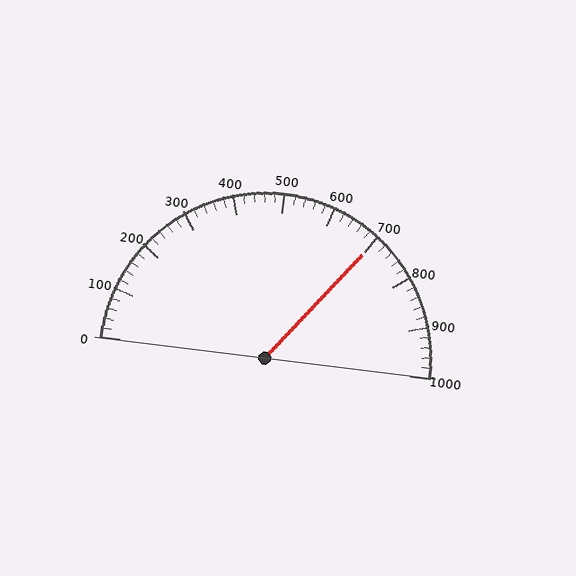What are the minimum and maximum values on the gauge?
The gauge ranges from 0 to 1000.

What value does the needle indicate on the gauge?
The needle indicates approximately 700.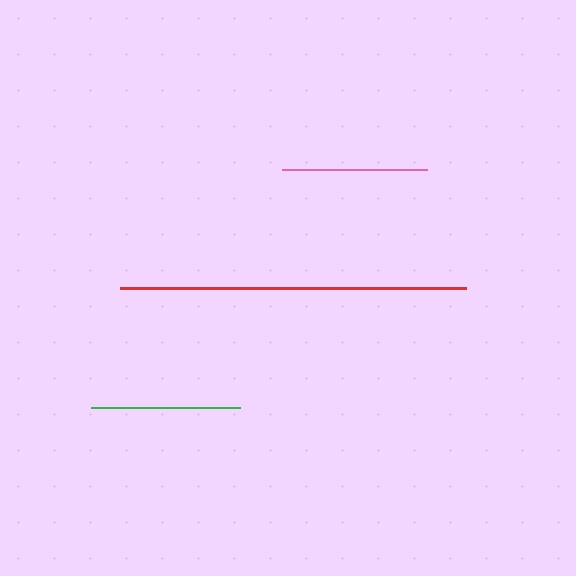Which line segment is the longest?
The red line is the longest at approximately 347 pixels.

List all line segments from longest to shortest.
From longest to shortest: red, green, pink.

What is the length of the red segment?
The red segment is approximately 347 pixels long.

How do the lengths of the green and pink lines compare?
The green and pink lines are approximately the same length.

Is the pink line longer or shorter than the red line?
The red line is longer than the pink line.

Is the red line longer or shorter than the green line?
The red line is longer than the green line.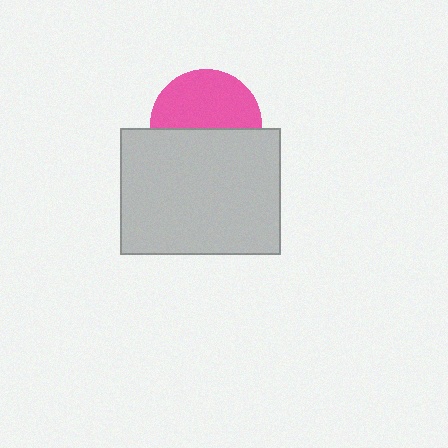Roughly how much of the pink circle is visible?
About half of it is visible (roughly 53%).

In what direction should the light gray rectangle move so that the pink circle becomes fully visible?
The light gray rectangle should move down. That is the shortest direction to clear the overlap and leave the pink circle fully visible.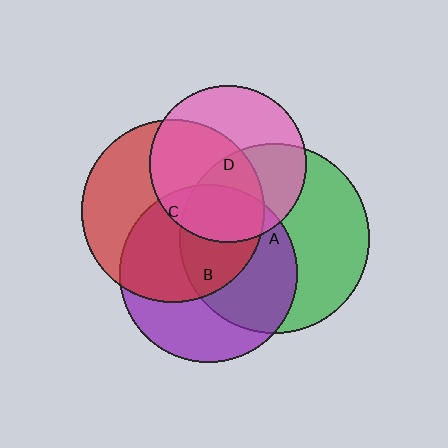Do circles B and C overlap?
Yes.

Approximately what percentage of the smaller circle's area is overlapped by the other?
Approximately 50%.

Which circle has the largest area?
Circle A (green).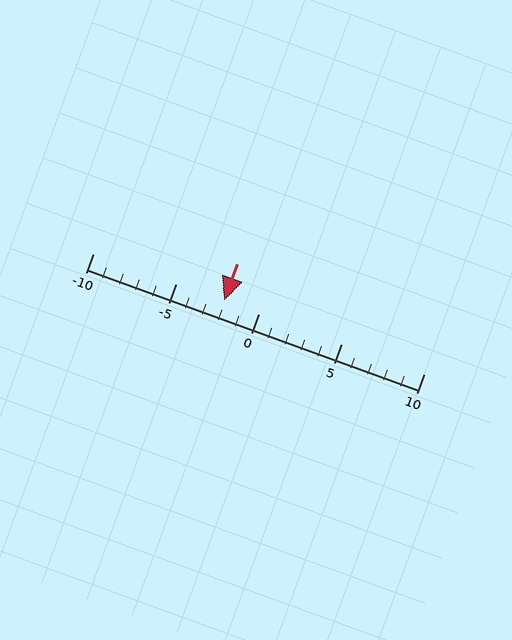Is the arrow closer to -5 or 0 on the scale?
The arrow is closer to 0.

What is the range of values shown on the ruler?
The ruler shows values from -10 to 10.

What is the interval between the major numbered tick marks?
The major tick marks are spaced 5 units apart.